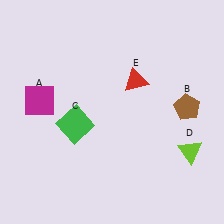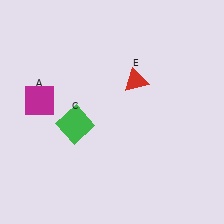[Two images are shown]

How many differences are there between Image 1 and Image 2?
There are 2 differences between the two images.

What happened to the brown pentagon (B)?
The brown pentagon (B) was removed in Image 2. It was in the top-right area of Image 1.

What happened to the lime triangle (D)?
The lime triangle (D) was removed in Image 2. It was in the bottom-right area of Image 1.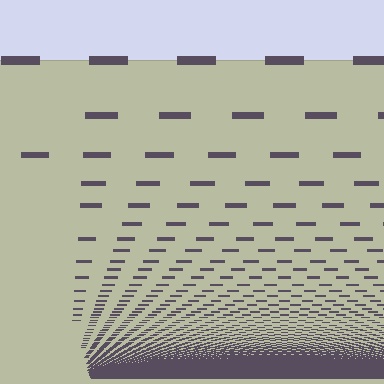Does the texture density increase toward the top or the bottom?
Density increases toward the bottom.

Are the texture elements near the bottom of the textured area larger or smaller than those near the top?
Smaller. The gradient is inverted — elements near the bottom are smaller and denser.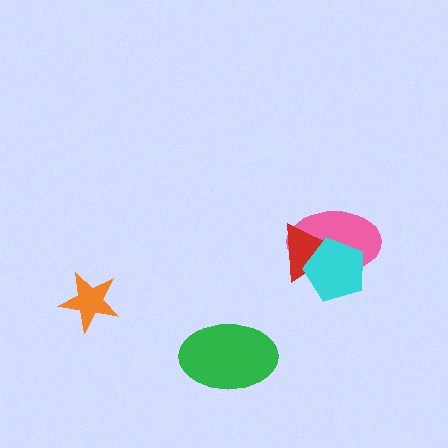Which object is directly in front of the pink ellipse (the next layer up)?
The red triangle is directly in front of the pink ellipse.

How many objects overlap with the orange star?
0 objects overlap with the orange star.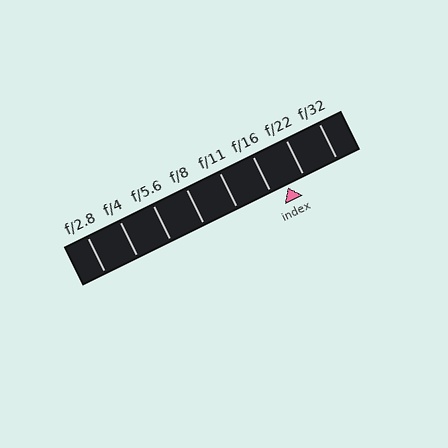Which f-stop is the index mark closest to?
The index mark is closest to f/16.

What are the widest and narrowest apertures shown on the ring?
The widest aperture shown is f/2.8 and the narrowest is f/32.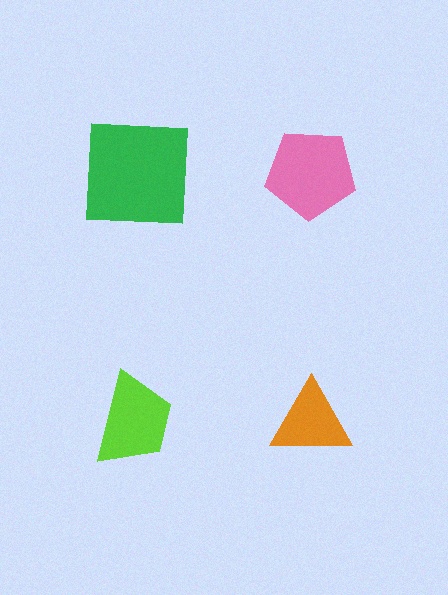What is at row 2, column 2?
An orange triangle.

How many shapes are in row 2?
2 shapes.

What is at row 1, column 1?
A green square.